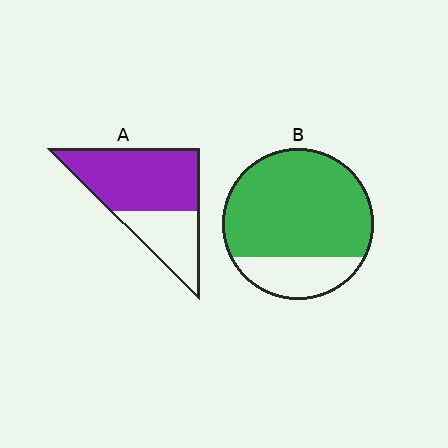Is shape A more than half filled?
Yes.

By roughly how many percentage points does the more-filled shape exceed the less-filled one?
By roughly 10 percentage points (B over A).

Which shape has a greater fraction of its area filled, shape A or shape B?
Shape B.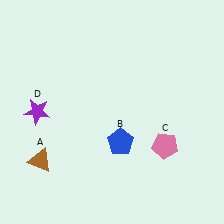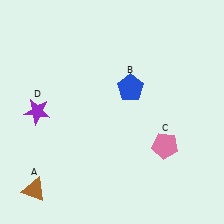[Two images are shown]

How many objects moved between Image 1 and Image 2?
2 objects moved between the two images.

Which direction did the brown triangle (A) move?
The brown triangle (A) moved down.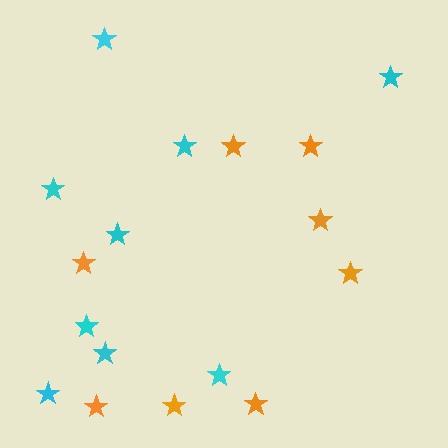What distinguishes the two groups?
There are 2 groups: one group of orange stars (8) and one group of cyan stars (9).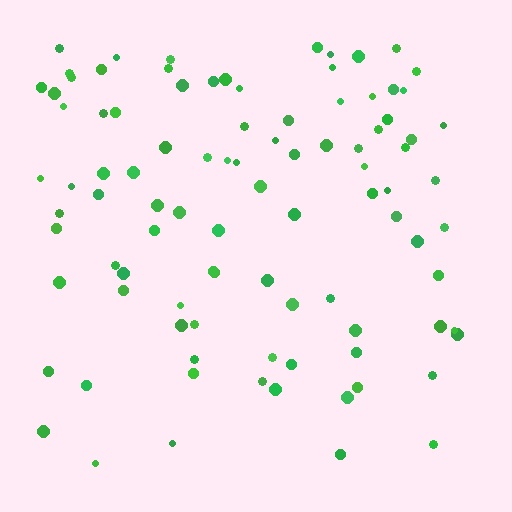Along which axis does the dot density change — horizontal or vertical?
Vertical.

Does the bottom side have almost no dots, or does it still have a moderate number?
Still a moderate number, just noticeably fewer than the top.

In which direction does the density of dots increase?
From bottom to top, with the top side densest.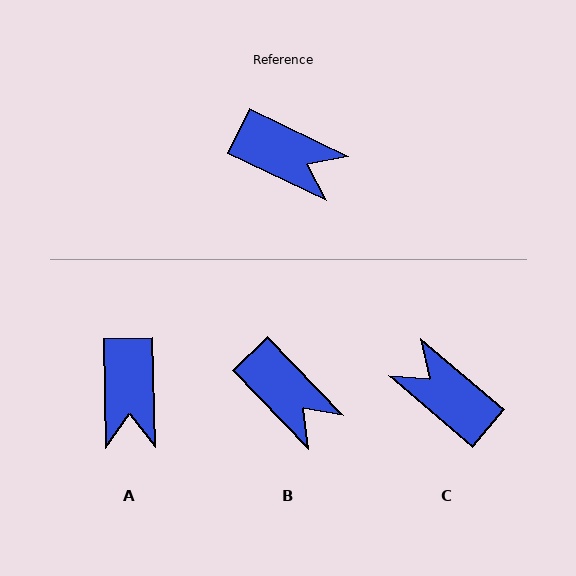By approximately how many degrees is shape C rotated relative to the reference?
Approximately 165 degrees counter-clockwise.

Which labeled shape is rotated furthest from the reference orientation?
C, about 165 degrees away.